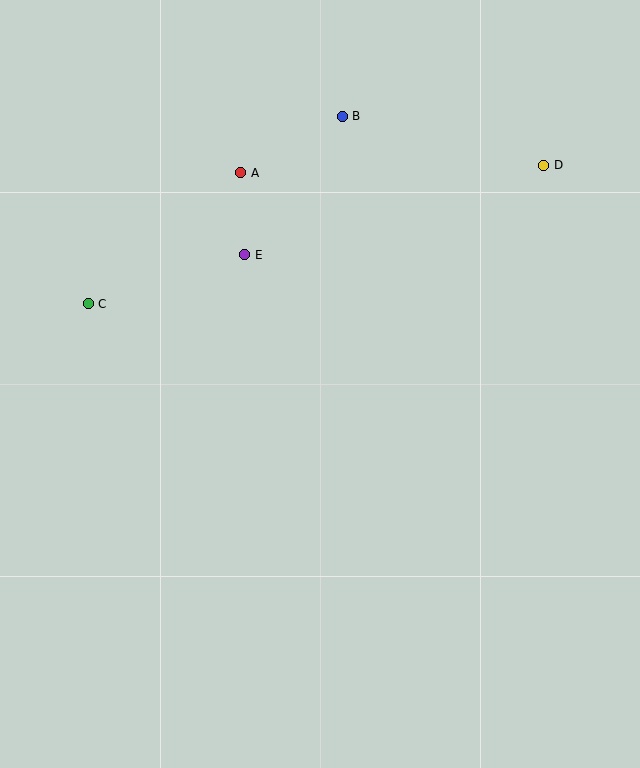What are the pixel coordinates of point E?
Point E is at (245, 255).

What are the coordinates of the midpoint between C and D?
The midpoint between C and D is at (316, 234).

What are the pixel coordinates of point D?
Point D is at (544, 165).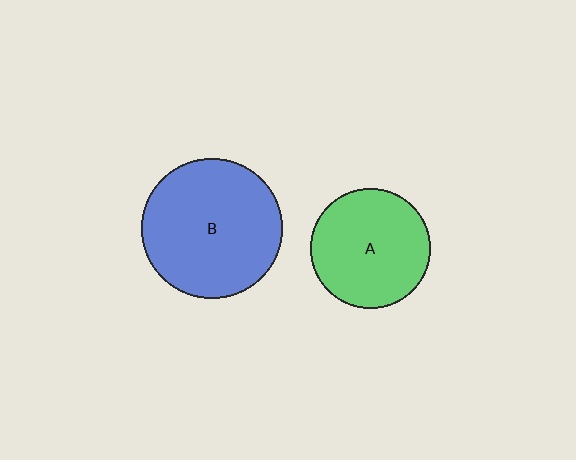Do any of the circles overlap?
No, none of the circles overlap.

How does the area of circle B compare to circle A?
Approximately 1.4 times.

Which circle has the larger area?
Circle B (blue).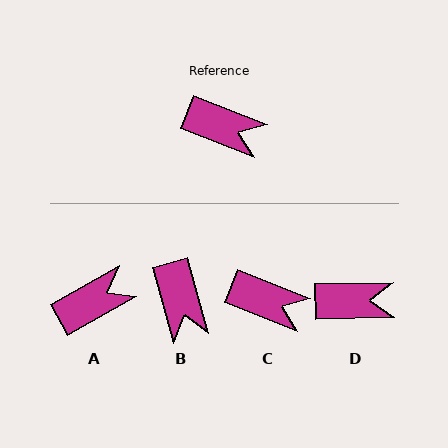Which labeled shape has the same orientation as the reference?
C.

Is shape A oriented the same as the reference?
No, it is off by about 51 degrees.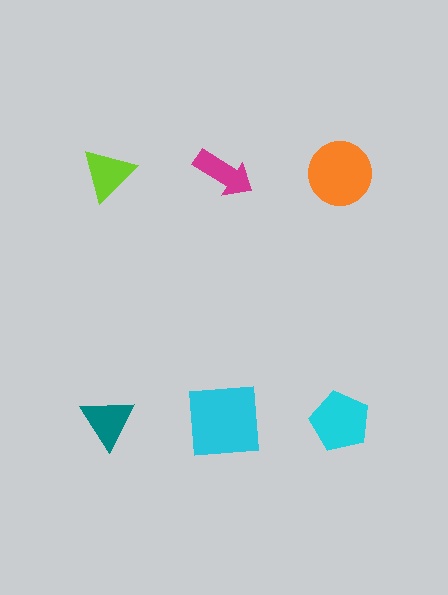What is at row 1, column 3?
An orange circle.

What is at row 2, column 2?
A cyan square.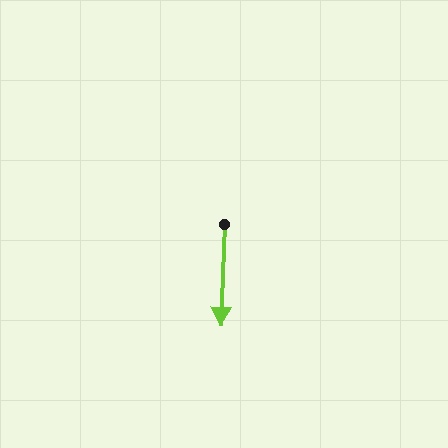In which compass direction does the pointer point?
South.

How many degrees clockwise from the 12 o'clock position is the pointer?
Approximately 182 degrees.